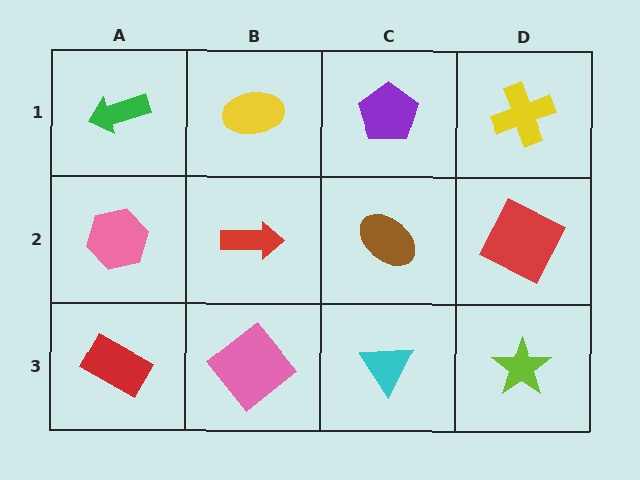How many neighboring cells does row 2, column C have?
4.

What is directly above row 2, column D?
A yellow cross.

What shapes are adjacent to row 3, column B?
A red arrow (row 2, column B), a red rectangle (row 3, column A), a cyan triangle (row 3, column C).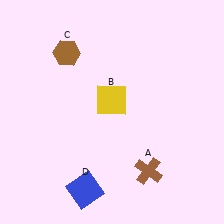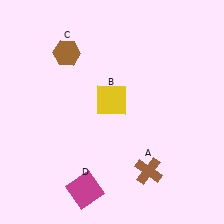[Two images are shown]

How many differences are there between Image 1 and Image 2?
There is 1 difference between the two images.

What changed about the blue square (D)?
In Image 1, D is blue. In Image 2, it changed to magenta.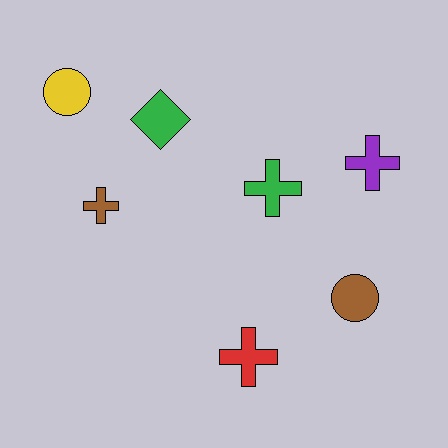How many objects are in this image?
There are 7 objects.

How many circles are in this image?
There are 2 circles.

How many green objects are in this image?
There are 2 green objects.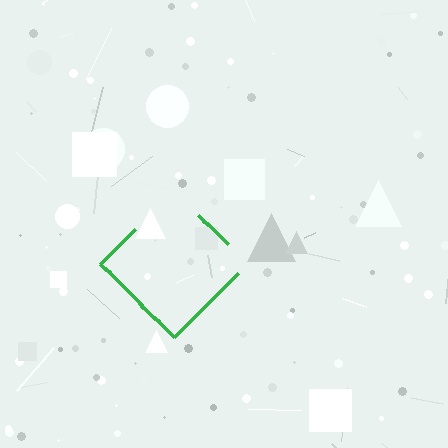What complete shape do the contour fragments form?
The contour fragments form a diamond.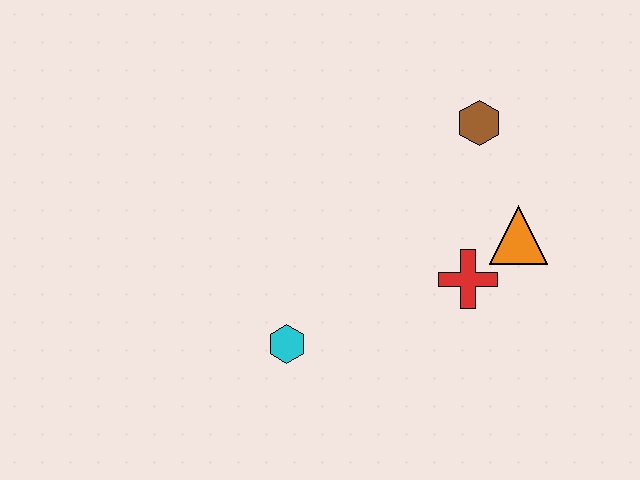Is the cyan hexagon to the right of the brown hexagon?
No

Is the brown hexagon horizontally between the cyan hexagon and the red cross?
No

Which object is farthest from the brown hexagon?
The cyan hexagon is farthest from the brown hexagon.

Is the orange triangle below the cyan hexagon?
No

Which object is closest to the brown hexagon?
The orange triangle is closest to the brown hexagon.